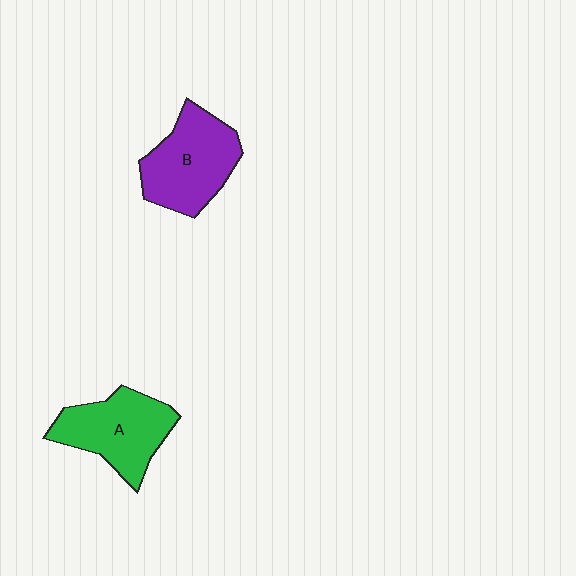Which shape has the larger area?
Shape B (purple).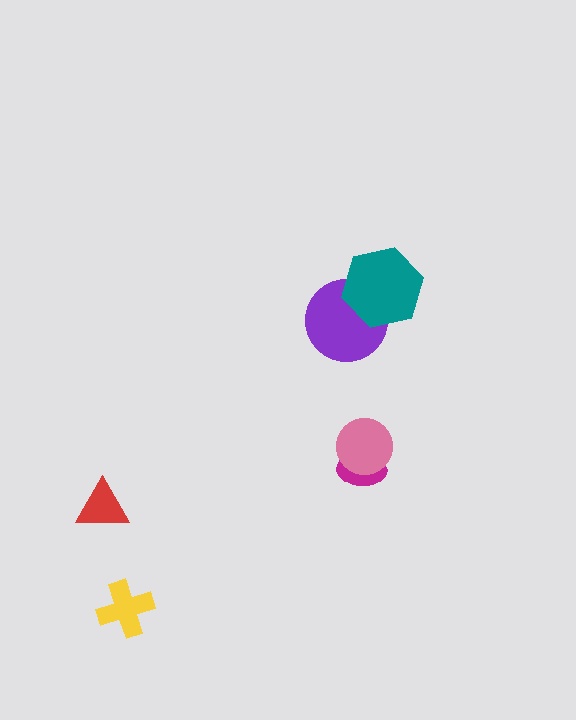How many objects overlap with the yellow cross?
0 objects overlap with the yellow cross.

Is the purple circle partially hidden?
Yes, it is partially covered by another shape.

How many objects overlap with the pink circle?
1 object overlaps with the pink circle.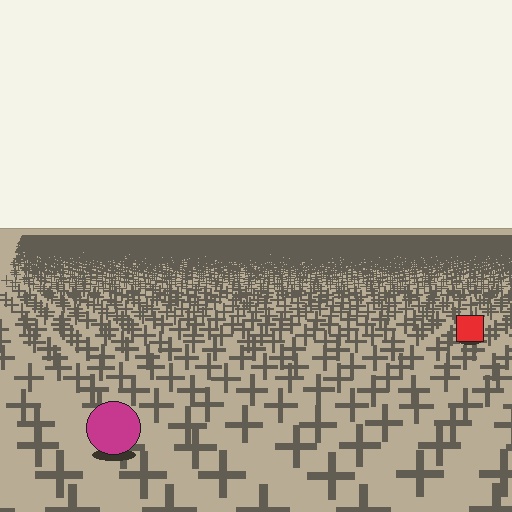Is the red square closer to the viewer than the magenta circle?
No. The magenta circle is closer — you can tell from the texture gradient: the ground texture is coarser near it.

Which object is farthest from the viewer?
The red square is farthest from the viewer. It appears smaller and the ground texture around it is denser.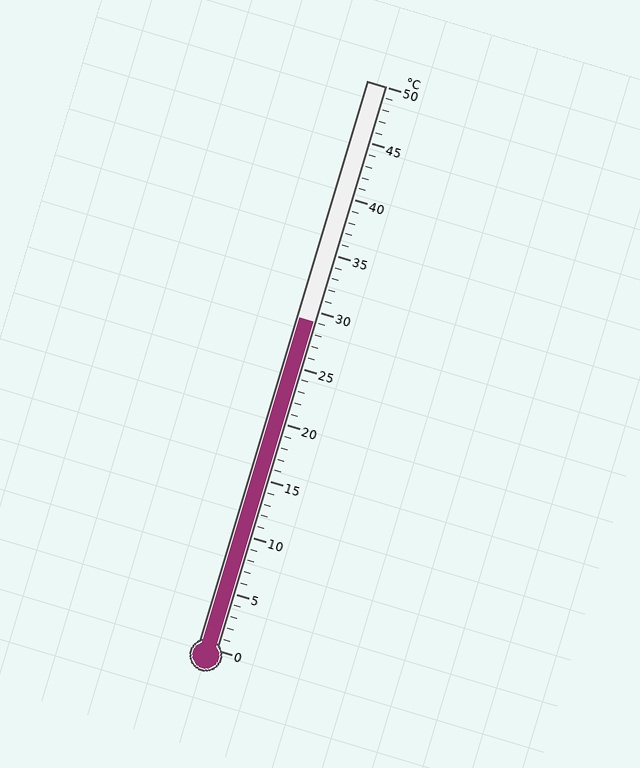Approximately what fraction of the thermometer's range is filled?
The thermometer is filled to approximately 60% of its range.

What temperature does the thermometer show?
The thermometer shows approximately 29°C.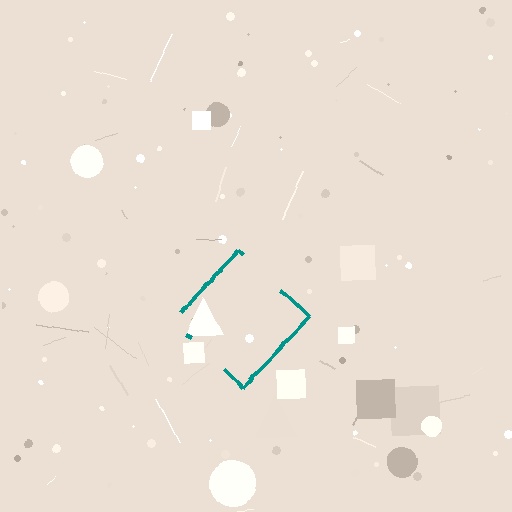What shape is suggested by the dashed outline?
The dashed outline suggests a diamond.